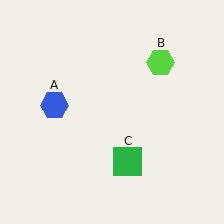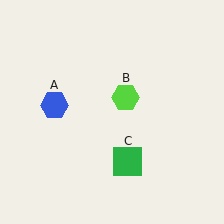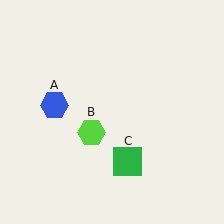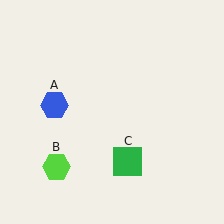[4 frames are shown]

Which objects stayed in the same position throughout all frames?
Blue hexagon (object A) and green square (object C) remained stationary.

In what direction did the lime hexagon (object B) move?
The lime hexagon (object B) moved down and to the left.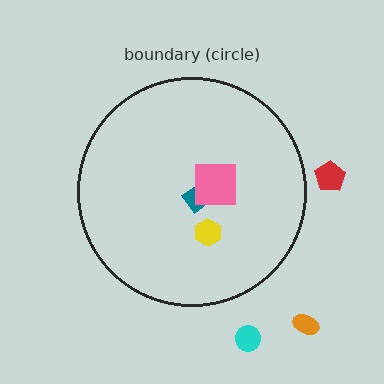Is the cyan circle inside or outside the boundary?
Outside.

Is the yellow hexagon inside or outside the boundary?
Inside.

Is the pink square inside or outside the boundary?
Inside.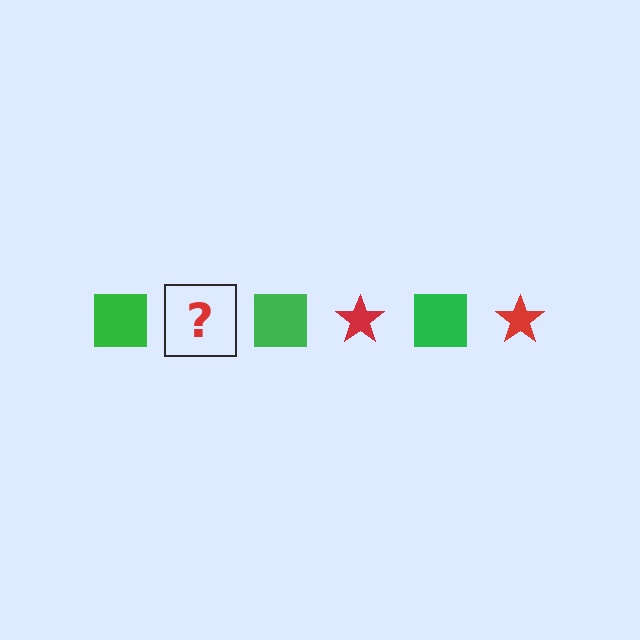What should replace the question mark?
The question mark should be replaced with a red star.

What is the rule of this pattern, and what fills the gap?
The rule is that the pattern alternates between green square and red star. The gap should be filled with a red star.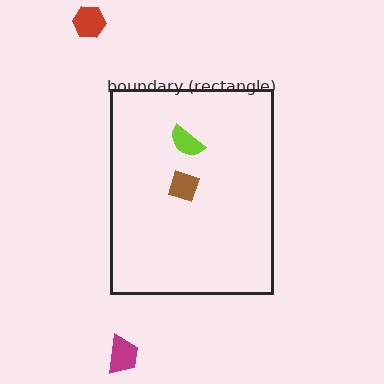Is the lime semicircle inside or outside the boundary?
Inside.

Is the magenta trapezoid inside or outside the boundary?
Outside.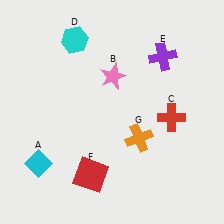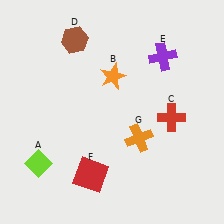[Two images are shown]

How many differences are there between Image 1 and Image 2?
There are 3 differences between the two images.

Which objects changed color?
A changed from cyan to lime. B changed from pink to orange. D changed from cyan to brown.